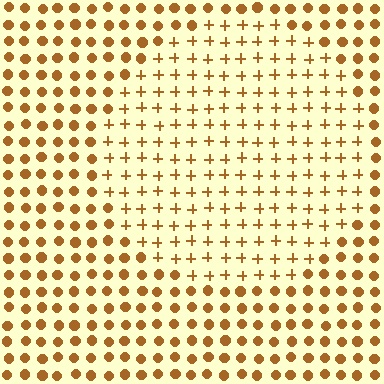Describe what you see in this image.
The image is filled with small brown elements arranged in a uniform grid. A circle-shaped region contains plus signs, while the surrounding area contains circles. The boundary is defined purely by the change in element shape.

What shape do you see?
I see a circle.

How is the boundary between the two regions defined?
The boundary is defined by a change in element shape: plus signs inside vs. circles outside. All elements share the same color and spacing.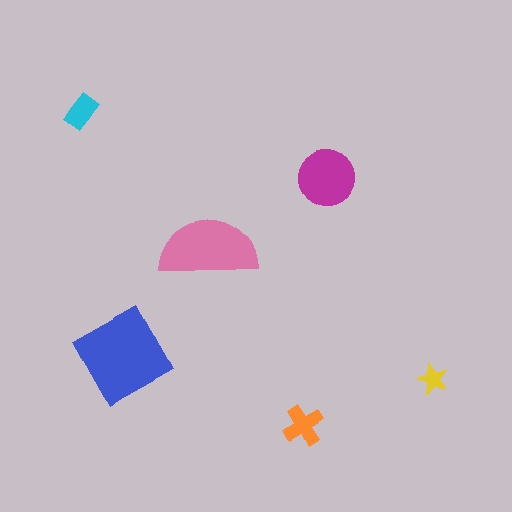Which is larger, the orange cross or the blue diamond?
The blue diamond.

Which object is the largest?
The blue diamond.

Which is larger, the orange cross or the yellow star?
The orange cross.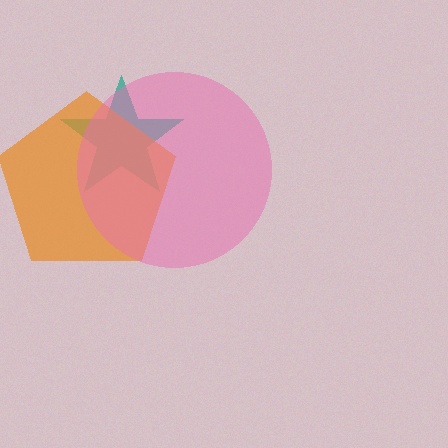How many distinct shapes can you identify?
There are 3 distinct shapes: a teal star, an orange pentagon, a pink circle.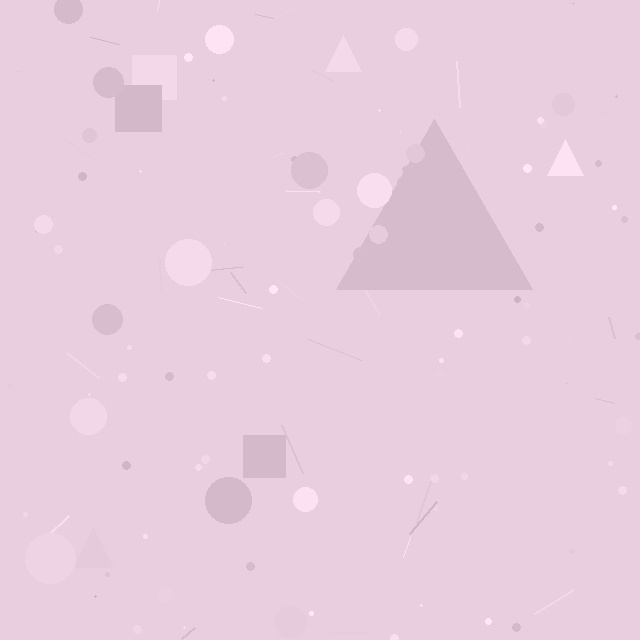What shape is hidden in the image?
A triangle is hidden in the image.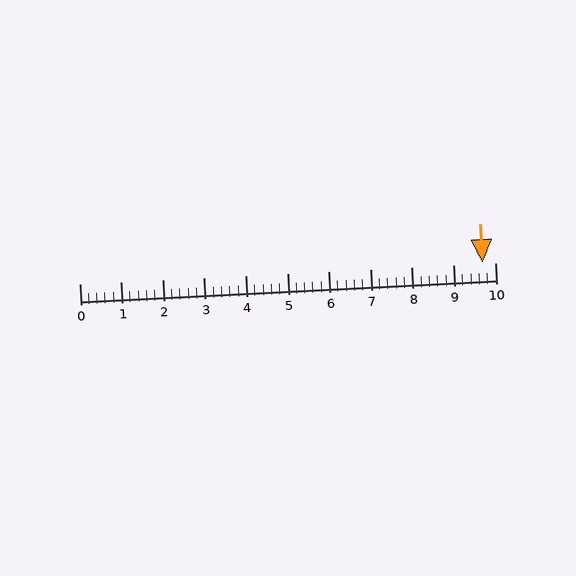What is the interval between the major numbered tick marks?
The major tick marks are spaced 1 units apart.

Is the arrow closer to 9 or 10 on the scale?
The arrow is closer to 10.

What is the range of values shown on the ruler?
The ruler shows values from 0 to 10.